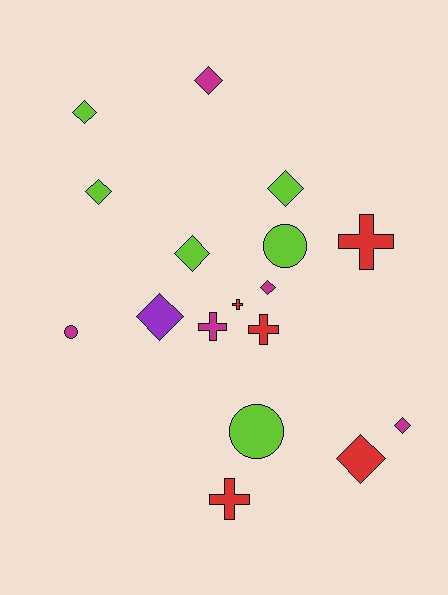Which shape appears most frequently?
Diamond, with 9 objects.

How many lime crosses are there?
There are no lime crosses.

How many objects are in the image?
There are 17 objects.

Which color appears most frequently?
Lime, with 6 objects.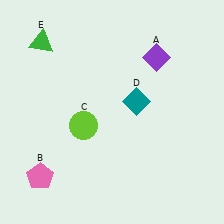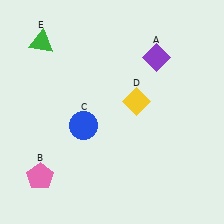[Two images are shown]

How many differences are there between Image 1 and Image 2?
There are 2 differences between the two images.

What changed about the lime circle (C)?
In Image 1, C is lime. In Image 2, it changed to blue.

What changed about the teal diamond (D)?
In Image 1, D is teal. In Image 2, it changed to yellow.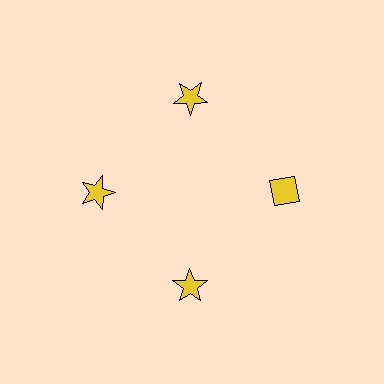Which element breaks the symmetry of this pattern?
The yellow diamond at roughly the 3 o'clock position breaks the symmetry. All other shapes are yellow stars.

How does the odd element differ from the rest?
It has a different shape: diamond instead of star.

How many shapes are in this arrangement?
There are 4 shapes arranged in a ring pattern.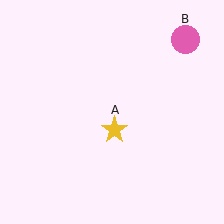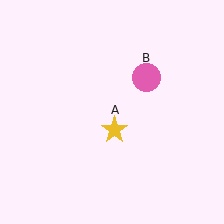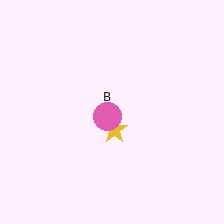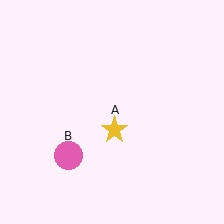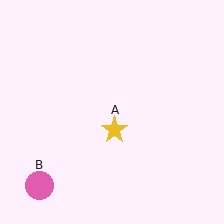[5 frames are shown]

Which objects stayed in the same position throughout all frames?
Yellow star (object A) remained stationary.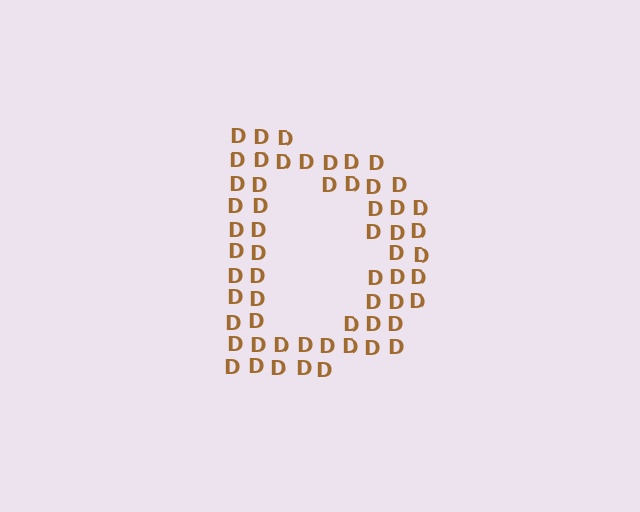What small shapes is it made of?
It is made of small letter D's.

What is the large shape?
The large shape is the letter D.